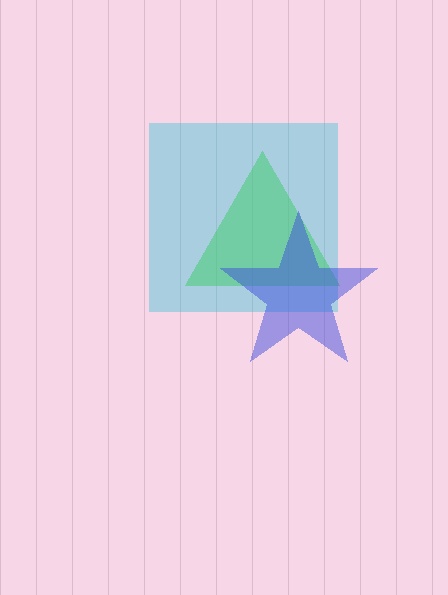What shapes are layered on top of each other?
The layered shapes are: a lime triangle, a cyan square, a blue star.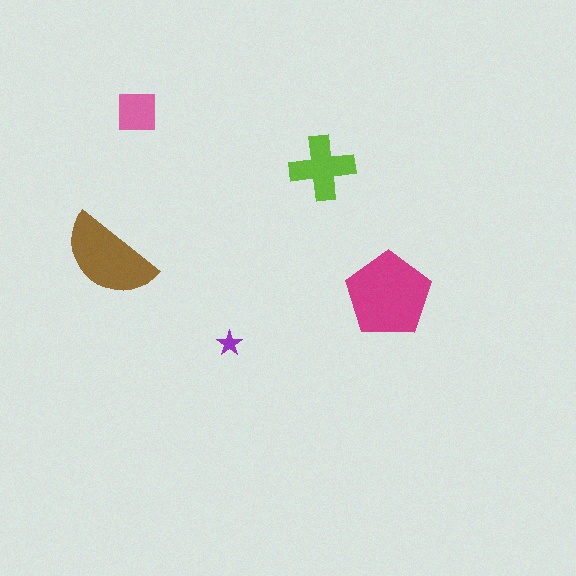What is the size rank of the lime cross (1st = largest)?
3rd.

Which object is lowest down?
The purple star is bottommost.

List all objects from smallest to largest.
The purple star, the pink square, the lime cross, the brown semicircle, the magenta pentagon.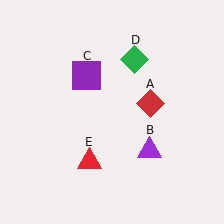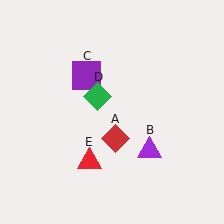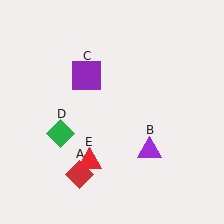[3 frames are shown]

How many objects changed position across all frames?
2 objects changed position: red diamond (object A), green diamond (object D).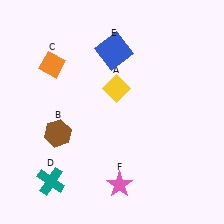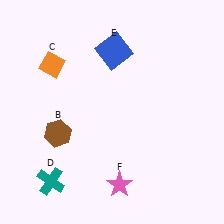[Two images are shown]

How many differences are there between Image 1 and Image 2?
There is 1 difference between the two images.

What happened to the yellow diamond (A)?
The yellow diamond (A) was removed in Image 2. It was in the top-right area of Image 1.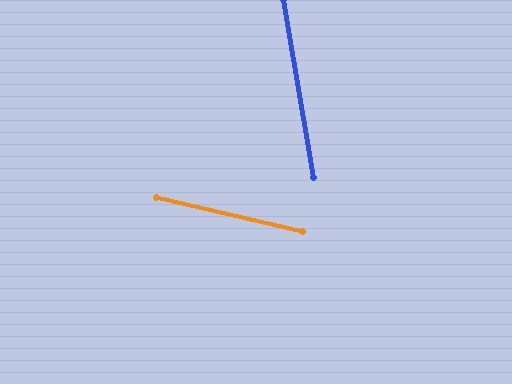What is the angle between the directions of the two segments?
Approximately 67 degrees.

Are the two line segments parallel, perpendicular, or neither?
Neither parallel nor perpendicular — they differ by about 67°.